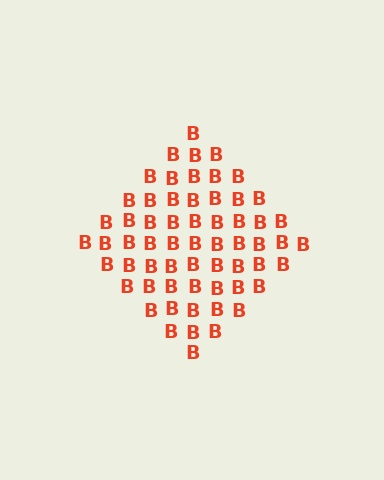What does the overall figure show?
The overall figure shows a diamond.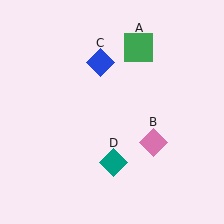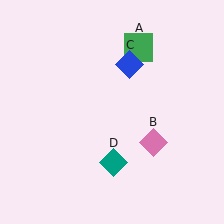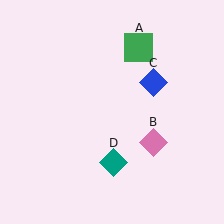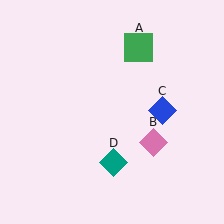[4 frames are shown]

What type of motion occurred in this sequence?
The blue diamond (object C) rotated clockwise around the center of the scene.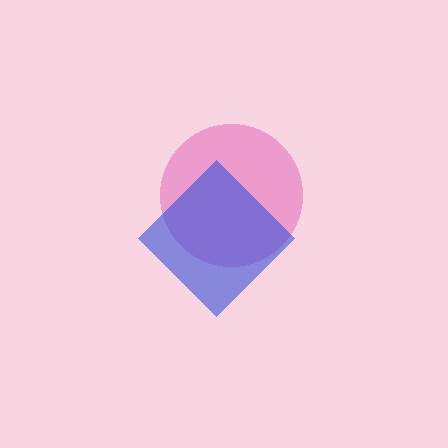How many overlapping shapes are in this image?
There are 2 overlapping shapes in the image.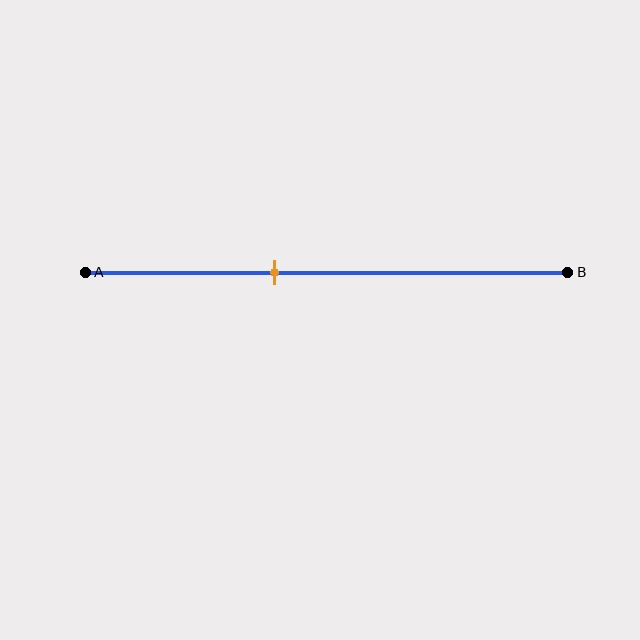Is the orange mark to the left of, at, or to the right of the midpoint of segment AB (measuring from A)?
The orange mark is to the left of the midpoint of segment AB.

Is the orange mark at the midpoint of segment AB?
No, the mark is at about 40% from A, not at the 50% midpoint.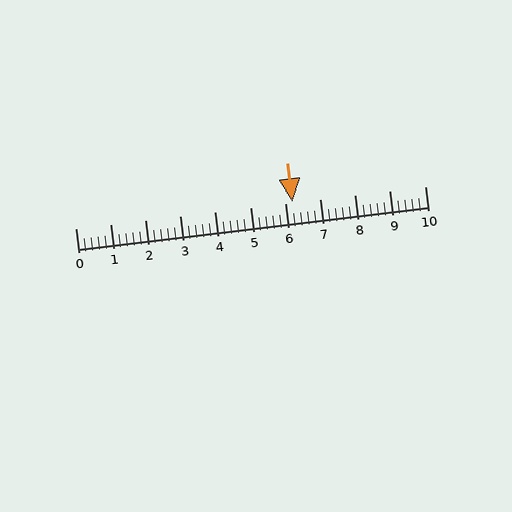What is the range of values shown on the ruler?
The ruler shows values from 0 to 10.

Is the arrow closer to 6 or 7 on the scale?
The arrow is closer to 6.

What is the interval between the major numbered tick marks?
The major tick marks are spaced 1 units apart.